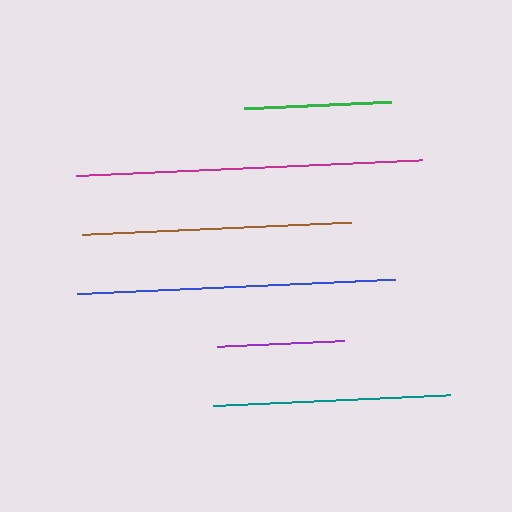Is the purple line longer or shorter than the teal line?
The teal line is longer than the purple line.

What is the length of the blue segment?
The blue segment is approximately 319 pixels long.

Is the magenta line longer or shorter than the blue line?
The magenta line is longer than the blue line.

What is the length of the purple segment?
The purple segment is approximately 127 pixels long.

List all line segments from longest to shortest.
From longest to shortest: magenta, blue, brown, teal, green, purple.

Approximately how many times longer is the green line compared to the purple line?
The green line is approximately 1.2 times the length of the purple line.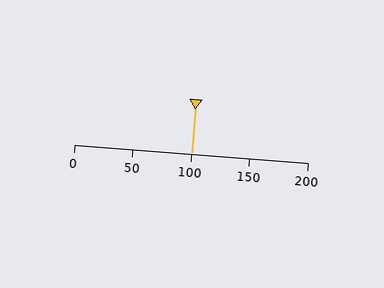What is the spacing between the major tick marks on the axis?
The major ticks are spaced 50 apart.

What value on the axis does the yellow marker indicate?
The marker indicates approximately 100.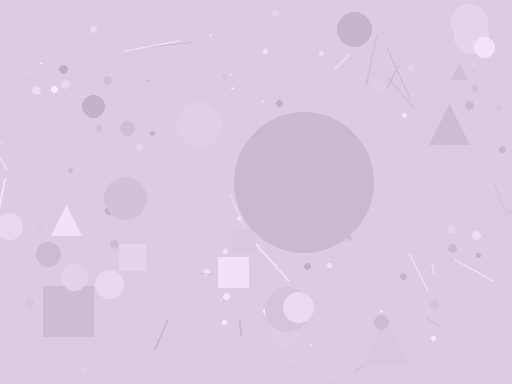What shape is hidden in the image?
A circle is hidden in the image.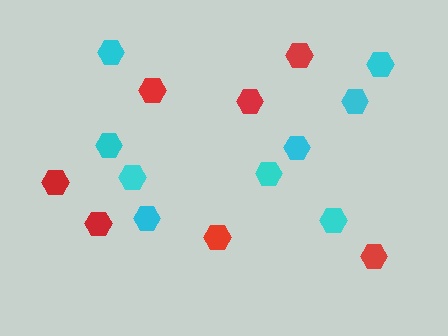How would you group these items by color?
There are 2 groups: one group of red hexagons (7) and one group of cyan hexagons (9).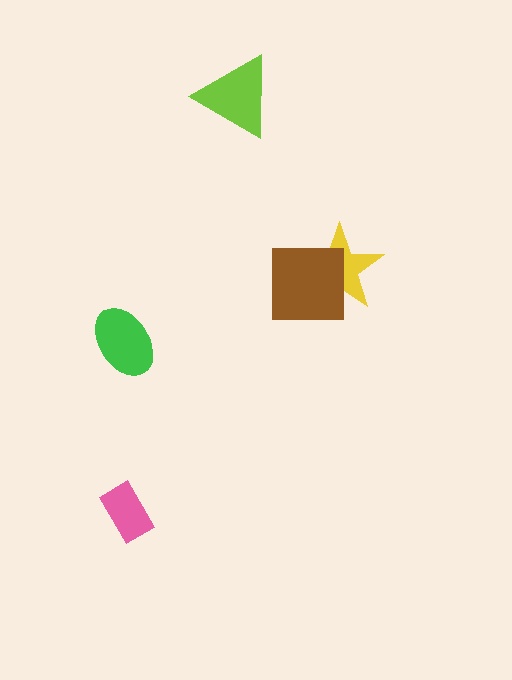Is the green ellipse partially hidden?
No, no other shape covers it.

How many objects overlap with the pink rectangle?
0 objects overlap with the pink rectangle.